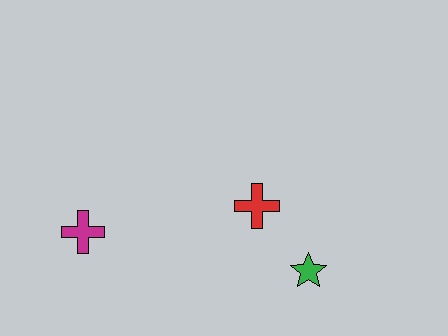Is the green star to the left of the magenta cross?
No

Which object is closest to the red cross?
The green star is closest to the red cross.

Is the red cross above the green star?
Yes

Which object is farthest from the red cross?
The magenta cross is farthest from the red cross.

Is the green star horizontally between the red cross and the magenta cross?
No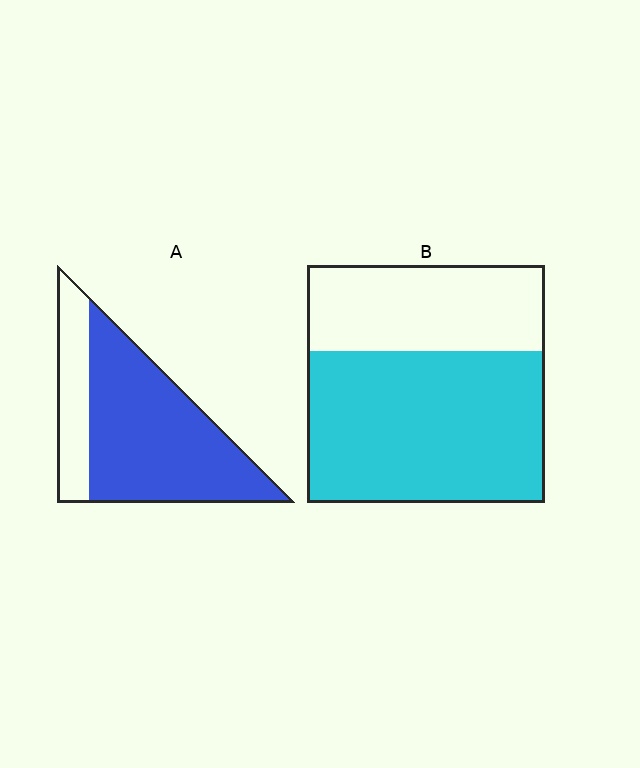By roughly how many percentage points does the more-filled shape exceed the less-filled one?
By roughly 10 percentage points (A over B).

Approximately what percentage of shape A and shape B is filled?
A is approximately 75% and B is approximately 65%.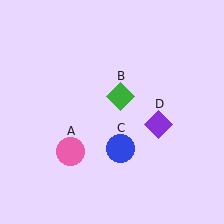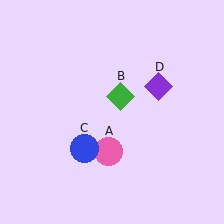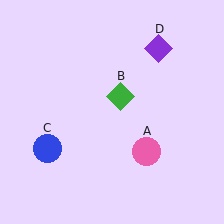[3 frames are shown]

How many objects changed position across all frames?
3 objects changed position: pink circle (object A), blue circle (object C), purple diamond (object D).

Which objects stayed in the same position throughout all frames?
Green diamond (object B) remained stationary.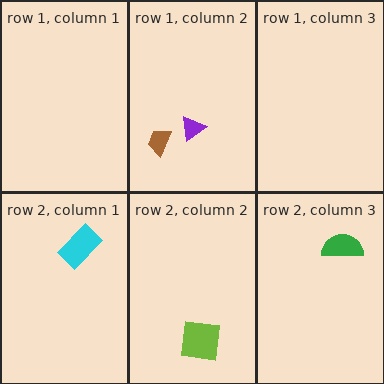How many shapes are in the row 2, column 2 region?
1.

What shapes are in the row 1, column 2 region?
The purple triangle, the brown trapezoid.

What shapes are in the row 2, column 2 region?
The lime square.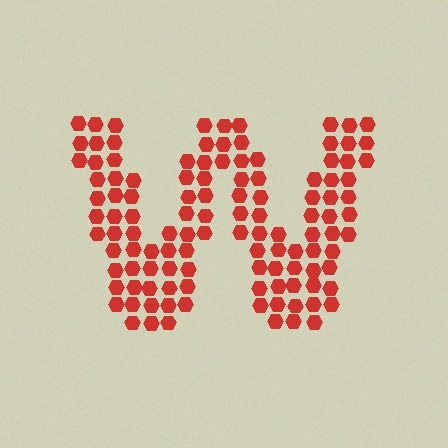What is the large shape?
The large shape is the letter W.